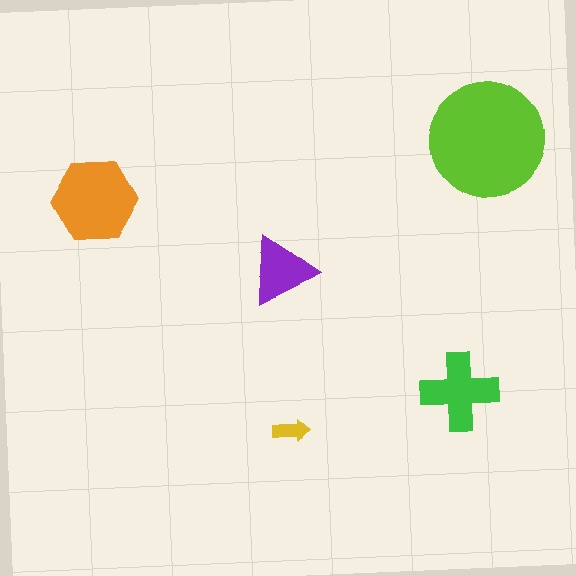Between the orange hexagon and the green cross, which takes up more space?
The orange hexagon.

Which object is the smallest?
The yellow arrow.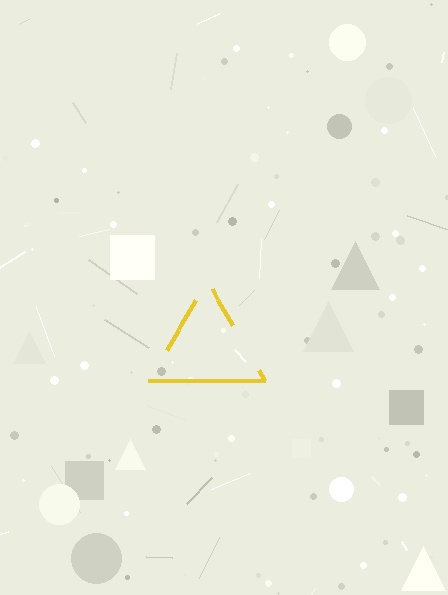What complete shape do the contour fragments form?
The contour fragments form a triangle.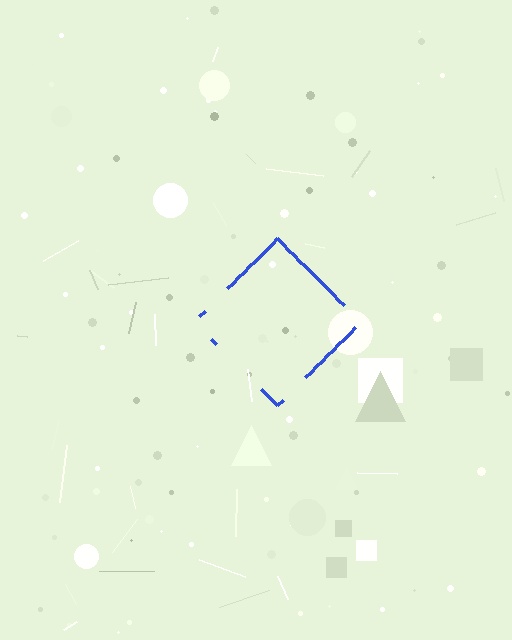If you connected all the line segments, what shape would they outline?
They would outline a diamond.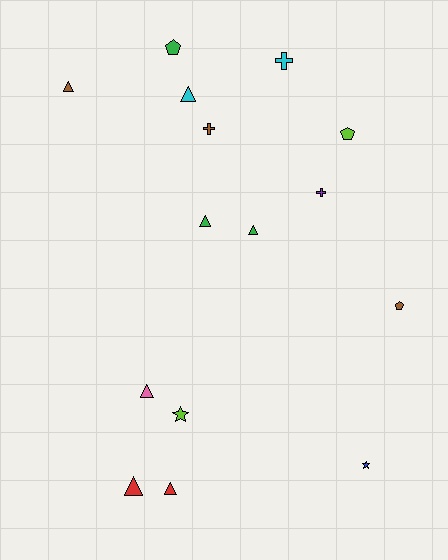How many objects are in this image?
There are 15 objects.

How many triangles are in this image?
There are 7 triangles.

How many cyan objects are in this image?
There are 2 cyan objects.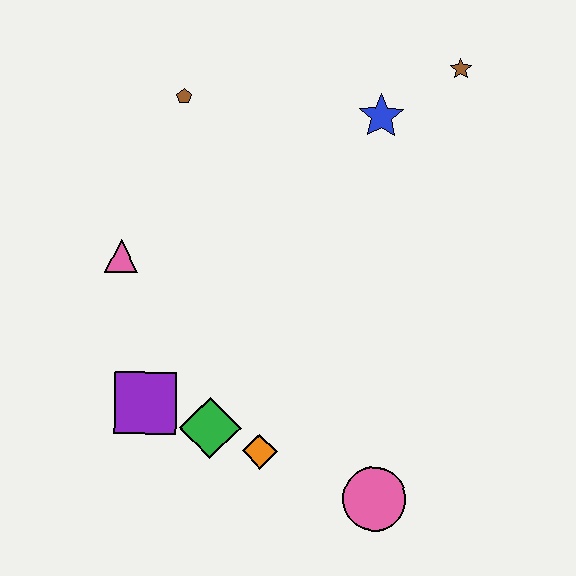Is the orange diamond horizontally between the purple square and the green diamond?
No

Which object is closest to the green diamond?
The orange diamond is closest to the green diamond.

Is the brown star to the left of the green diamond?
No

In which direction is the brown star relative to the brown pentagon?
The brown star is to the right of the brown pentagon.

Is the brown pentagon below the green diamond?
No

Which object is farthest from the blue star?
The pink circle is farthest from the blue star.